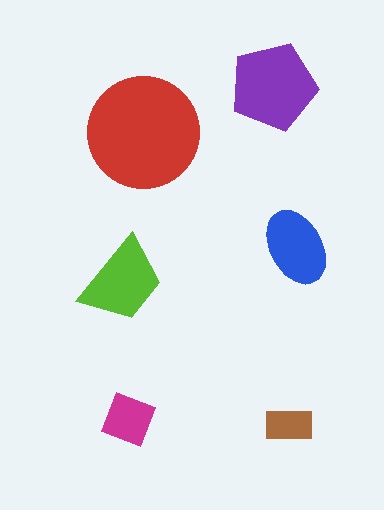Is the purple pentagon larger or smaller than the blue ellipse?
Larger.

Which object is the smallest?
The brown rectangle.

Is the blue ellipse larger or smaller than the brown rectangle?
Larger.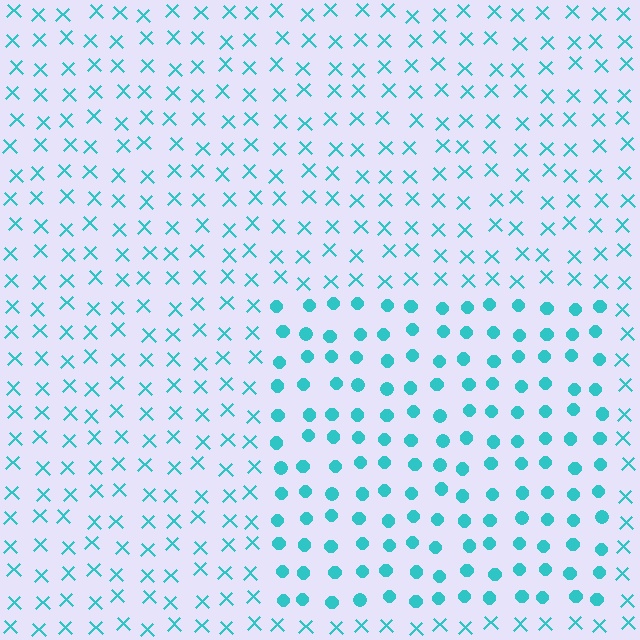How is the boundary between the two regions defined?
The boundary is defined by a change in element shape: circles inside vs. X marks outside. All elements share the same color and spacing.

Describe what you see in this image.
The image is filled with small cyan elements arranged in a uniform grid. A rectangle-shaped region contains circles, while the surrounding area contains X marks. The boundary is defined purely by the change in element shape.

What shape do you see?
I see a rectangle.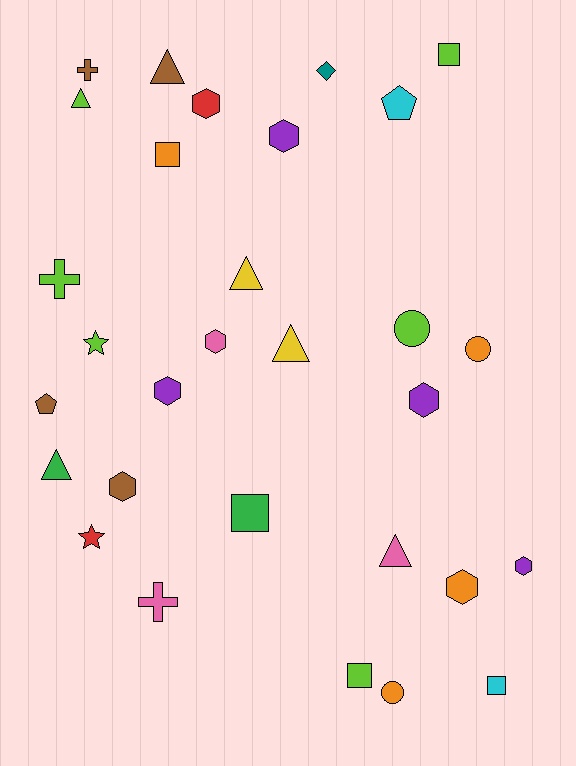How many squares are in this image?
There are 5 squares.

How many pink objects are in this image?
There are 3 pink objects.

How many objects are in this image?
There are 30 objects.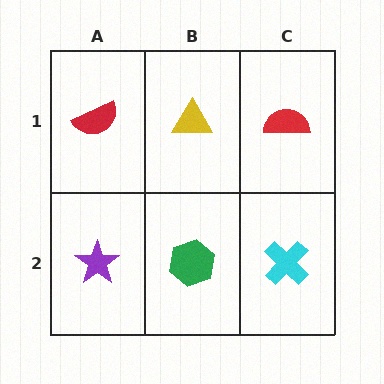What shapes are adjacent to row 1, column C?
A cyan cross (row 2, column C), a yellow triangle (row 1, column B).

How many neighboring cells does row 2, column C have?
2.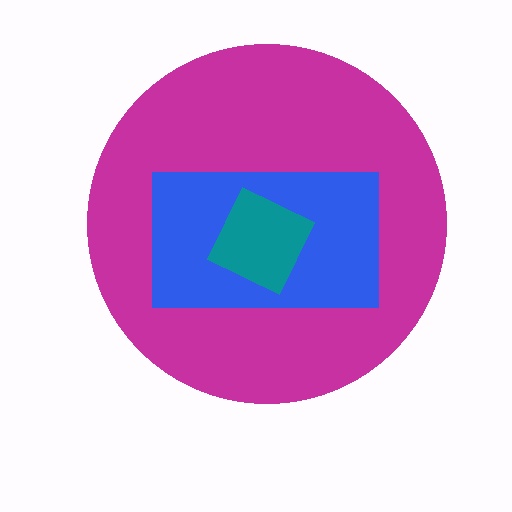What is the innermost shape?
The teal diamond.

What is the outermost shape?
The magenta circle.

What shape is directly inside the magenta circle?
The blue rectangle.